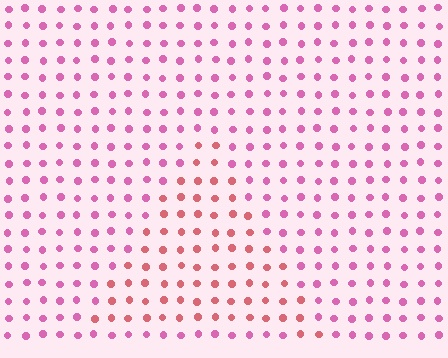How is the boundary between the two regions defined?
The boundary is defined purely by a slight shift in hue (about 34 degrees). Spacing, size, and orientation are identical on both sides.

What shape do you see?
I see a triangle.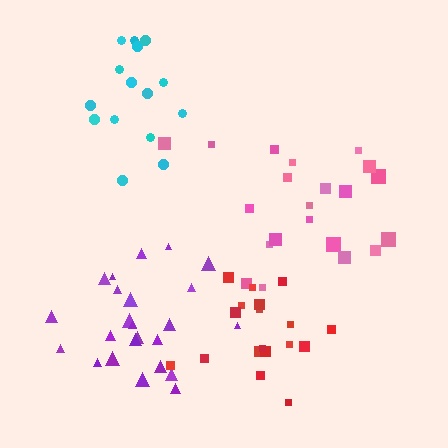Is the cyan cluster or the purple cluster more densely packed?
Purple.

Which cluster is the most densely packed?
Purple.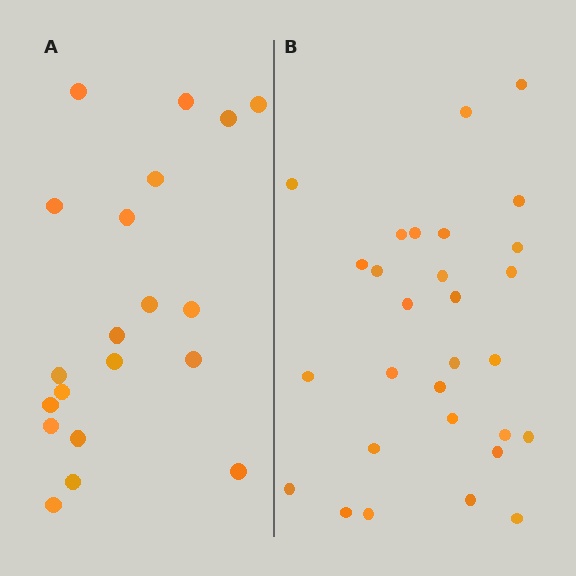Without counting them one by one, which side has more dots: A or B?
Region B (the right region) has more dots.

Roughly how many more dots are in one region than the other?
Region B has roughly 8 or so more dots than region A.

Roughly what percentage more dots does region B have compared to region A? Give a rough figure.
About 45% more.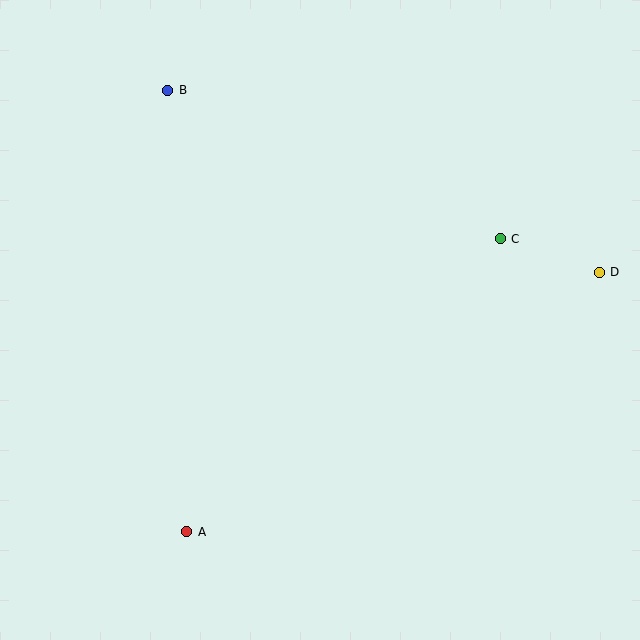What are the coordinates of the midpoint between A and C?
The midpoint between A and C is at (344, 385).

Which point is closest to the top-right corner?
Point D is closest to the top-right corner.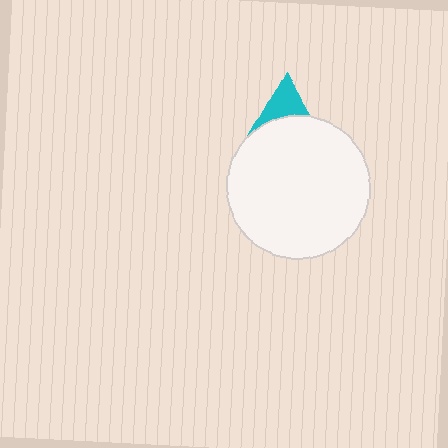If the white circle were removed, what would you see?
You would see the complete cyan triangle.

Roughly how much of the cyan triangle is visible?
A small part of it is visible (roughly 38%).